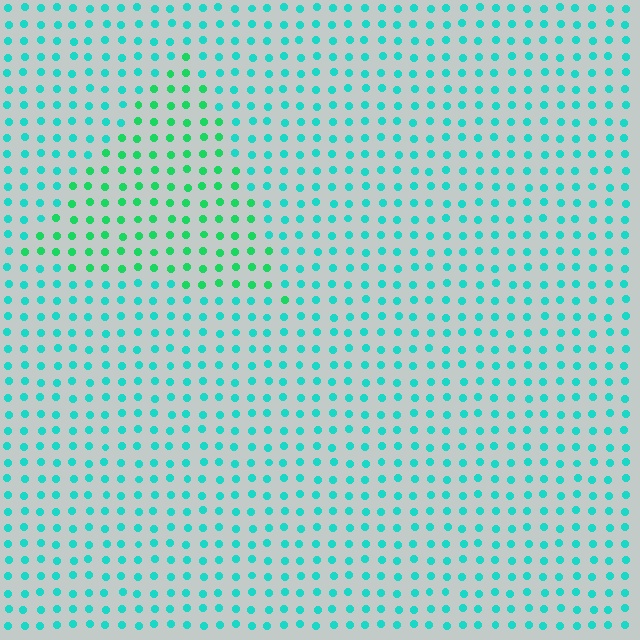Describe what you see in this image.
The image is filled with small cyan elements in a uniform arrangement. A triangle-shaped region is visible where the elements are tinted to a slightly different hue, forming a subtle color boundary.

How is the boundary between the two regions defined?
The boundary is defined purely by a slight shift in hue (about 33 degrees). Spacing, size, and orientation are identical on both sides.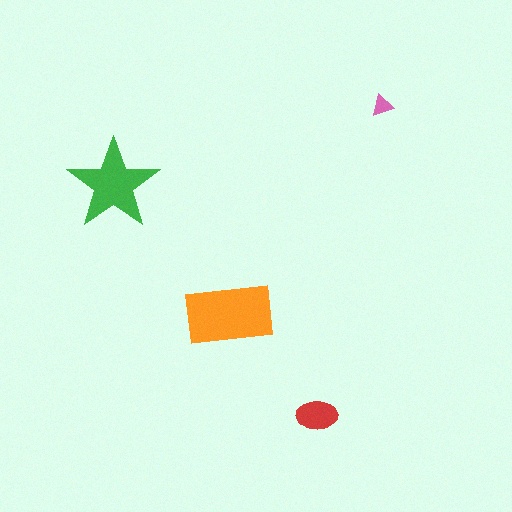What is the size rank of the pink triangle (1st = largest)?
4th.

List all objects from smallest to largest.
The pink triangle, the red ellipse, the green star, the orange rectangle.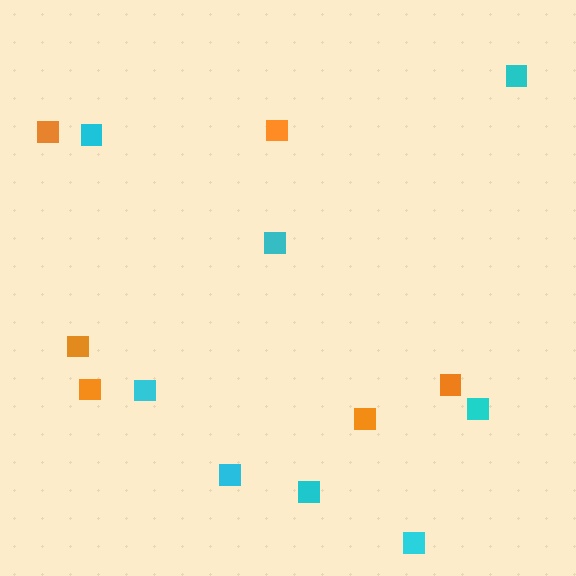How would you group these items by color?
There are 2 groups: one group of cyan squares (8) and one group of orange squares (6).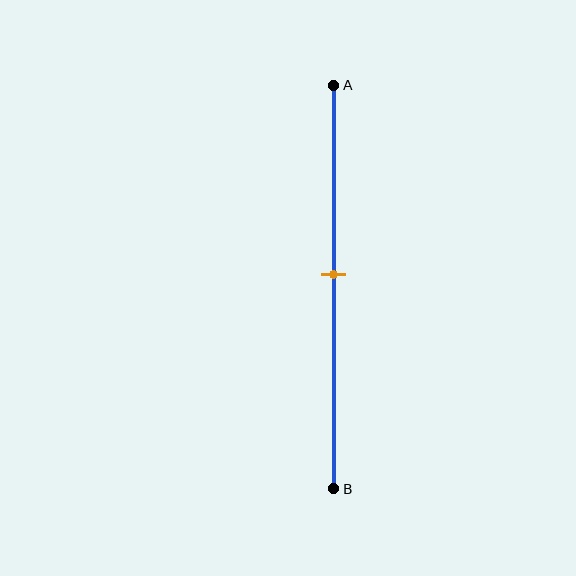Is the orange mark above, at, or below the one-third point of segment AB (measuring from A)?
The orange mark is below the one-third point of segment AB.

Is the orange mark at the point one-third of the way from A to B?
No, the mark is at about 45% from A, not at the 33% one-third point.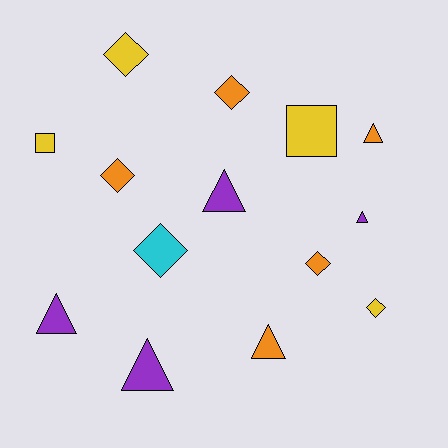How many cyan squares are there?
There are no cyan squares.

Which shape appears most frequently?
Diamond, with 6 objects.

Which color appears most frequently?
Orange, with 5 objects.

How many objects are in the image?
There are 14 objects.